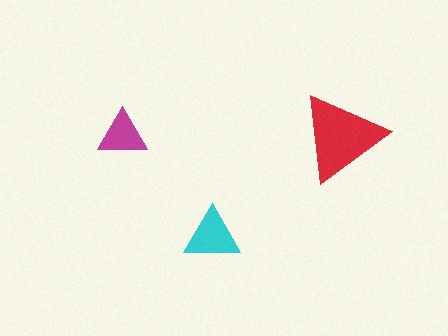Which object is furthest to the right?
The red triangle is rightmost.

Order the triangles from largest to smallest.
the red one, the cyan one, the magenta one.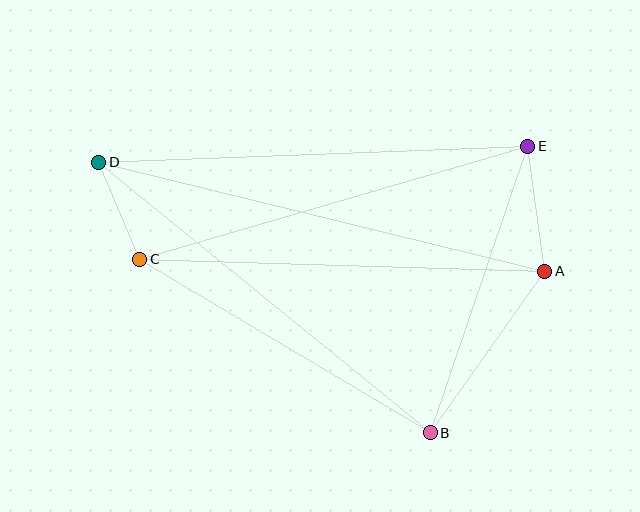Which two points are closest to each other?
Points C and D are closest to each other.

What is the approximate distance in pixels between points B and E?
The distance between B and E is approximately 302 pixels.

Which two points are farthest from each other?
Points A and D are farthest from each other.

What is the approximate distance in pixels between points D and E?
The distance between D and E is approximately 429 pixels.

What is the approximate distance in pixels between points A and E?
The distance between A and E is approximately 126 pixels.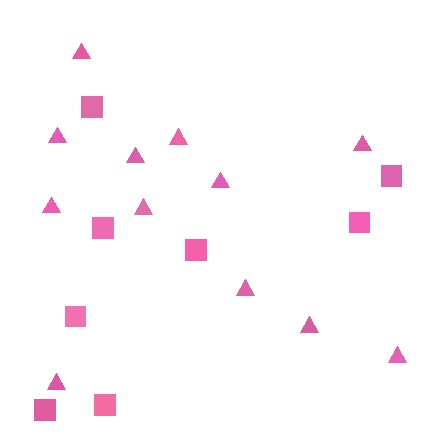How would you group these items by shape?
There are 2 groups: one group of squares (8) and one group of triangles (12).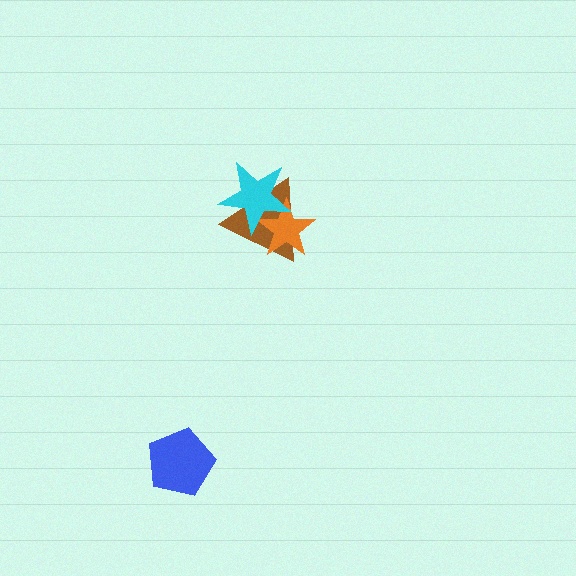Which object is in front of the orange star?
The cyan star is in front of the orange star.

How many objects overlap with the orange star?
2 objects overlap with the orange star.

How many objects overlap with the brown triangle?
2 objects overlap with the brown triangle.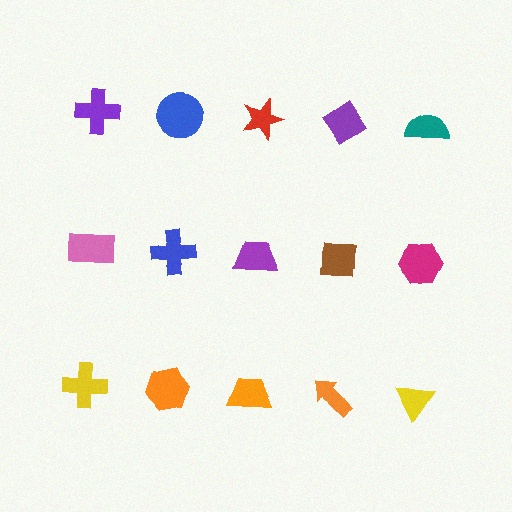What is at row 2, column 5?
A magenta hexagon.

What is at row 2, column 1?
A pink rectangle.